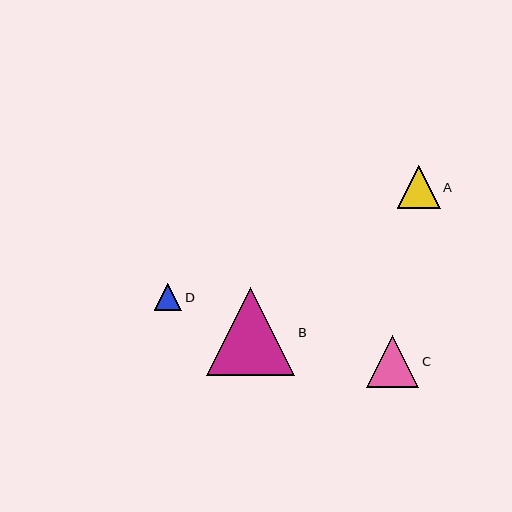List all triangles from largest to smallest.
From largest to smallest: B, C, A, D.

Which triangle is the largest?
Triangle B is the largest with a size of approximately 88 pixels.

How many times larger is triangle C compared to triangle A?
Triangle C is approximately 1.2 times the size of triangle A.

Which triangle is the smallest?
Triangle D is the smallest with a size of approximately 27 pixels.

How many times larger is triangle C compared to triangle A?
Triangle C is approximately 1.2 times the size of triangle A.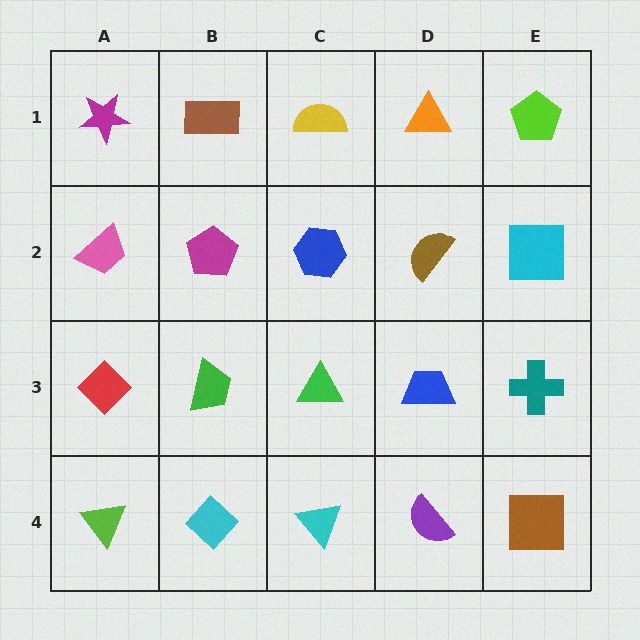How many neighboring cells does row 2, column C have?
4.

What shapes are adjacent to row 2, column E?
A lime pentagon (row 1, column E), a teal cross (row 3, column E), a brown semicircle (row 2, column D).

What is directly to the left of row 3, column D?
A green triangle.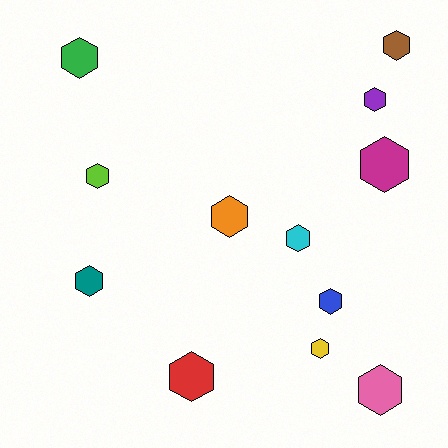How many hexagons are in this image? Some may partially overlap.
There are 12 hexagons.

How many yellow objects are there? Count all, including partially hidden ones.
There is 1 yellow object.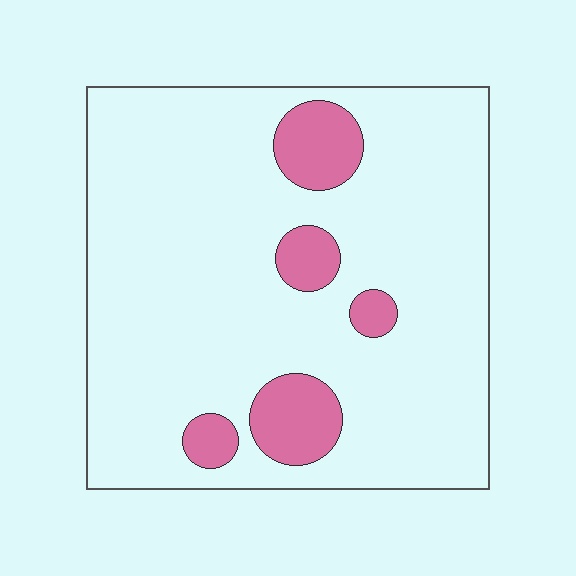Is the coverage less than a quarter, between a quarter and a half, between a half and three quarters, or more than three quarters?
Less than a quarter.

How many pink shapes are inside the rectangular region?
5.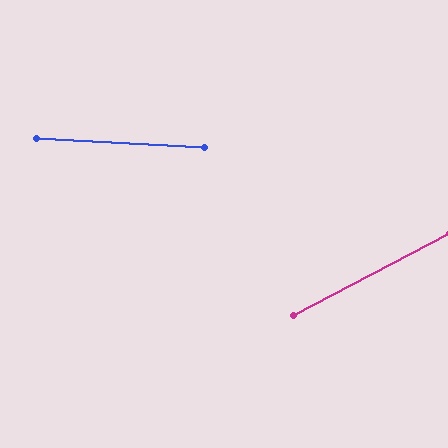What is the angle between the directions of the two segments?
Approximately 31 degrees.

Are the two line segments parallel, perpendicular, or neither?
Neither parallel nor perpendicular — they differ by about 31°.